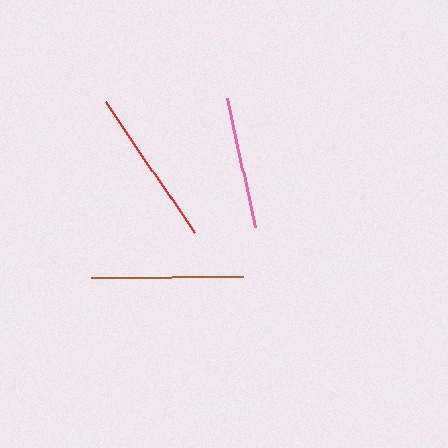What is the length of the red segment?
The red segment is approximately 158 pixels long.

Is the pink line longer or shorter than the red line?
The red line is longer than the pink line.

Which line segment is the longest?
The red line is the longest at approximately 158 pixels.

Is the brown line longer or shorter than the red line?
The red line is longer than the brown line.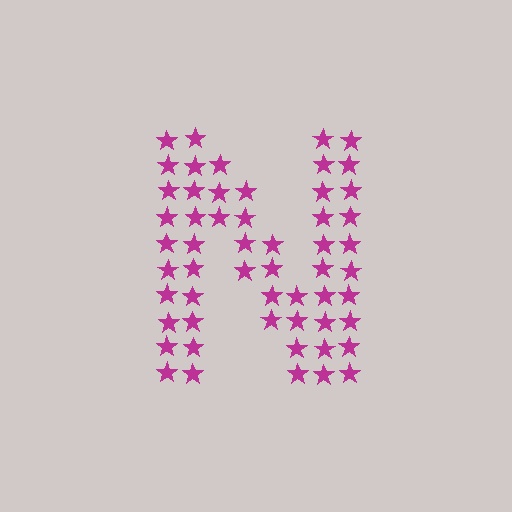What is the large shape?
The large shape is the letter N.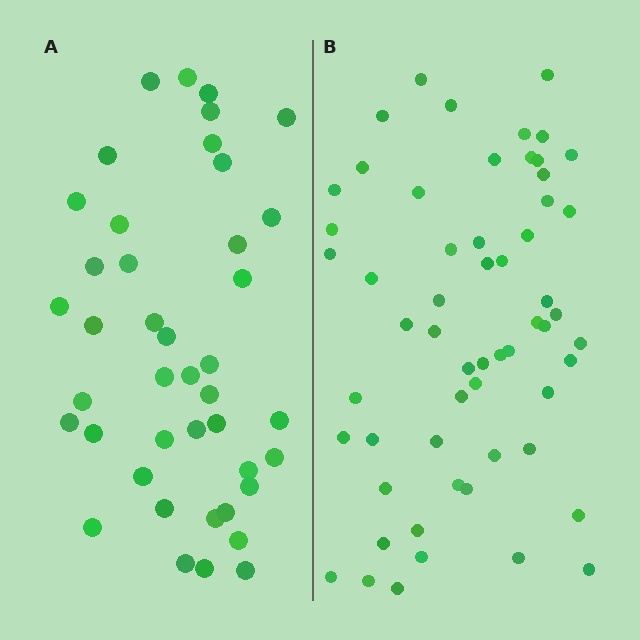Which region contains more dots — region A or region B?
Region B (the right region) has more dots.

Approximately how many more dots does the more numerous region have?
Region B has approximately 15 more dots than region A.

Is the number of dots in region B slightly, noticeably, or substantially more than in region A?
Region B has noticeably more, but not dramatically so. The ratio is roughly 1.4 to 1.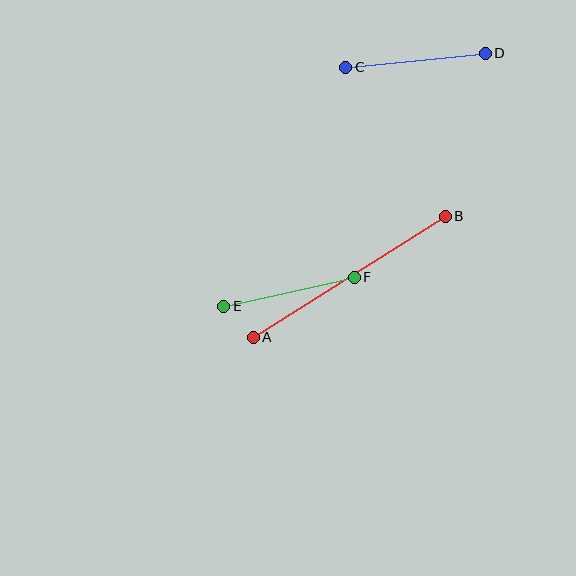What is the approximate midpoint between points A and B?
The midpoint is at approximately (349, 277) pixels.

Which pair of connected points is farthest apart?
Points A and B are farthest apart.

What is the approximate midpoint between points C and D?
The midpoint is at approximately (415, 60) pixels.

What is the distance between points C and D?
The distance is approximately 140 pixels.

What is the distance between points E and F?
The distance is approximately 134 pixels.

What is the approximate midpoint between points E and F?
The midpoint is at approximately (289, 292) pixels.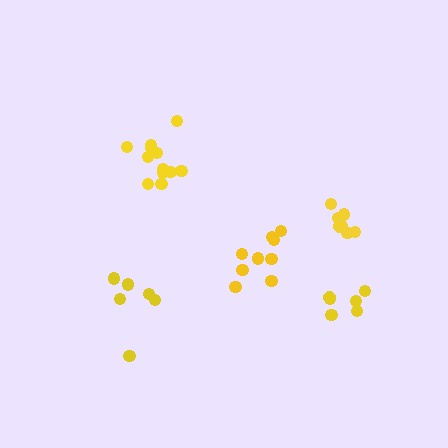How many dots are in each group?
Group 1: 10 dots, Group 2: 12 dots, Group 3: 8 dots, Group 4: 6 dots, Group 5: 6 dots (42 total).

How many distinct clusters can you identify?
There are 5 distinct clusters.